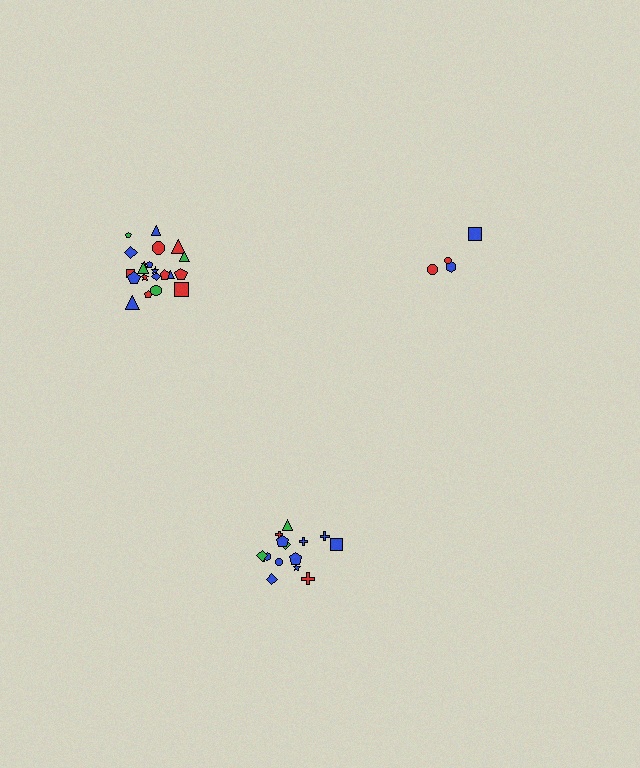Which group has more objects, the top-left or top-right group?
The top-left group.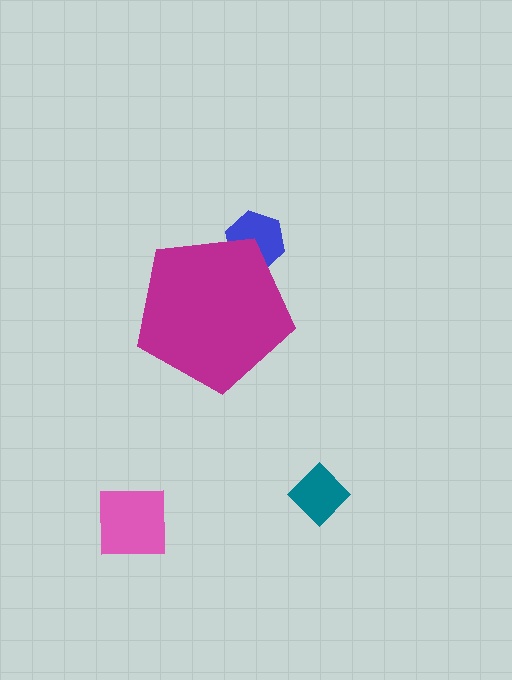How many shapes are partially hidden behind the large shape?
1 shape is partially hidden.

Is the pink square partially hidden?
No, the pink square is fully visible.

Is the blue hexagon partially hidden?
Yes, the blue hexagon is partially hidden behind the magenta pentagon.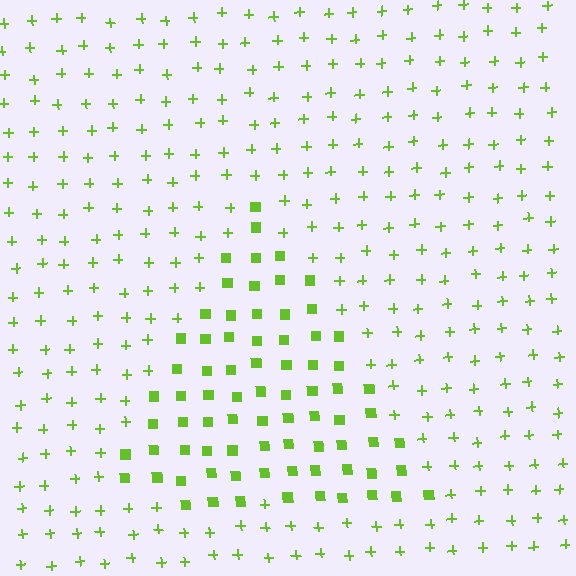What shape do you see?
I see a triangle.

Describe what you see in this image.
The image is filled with small lime elements arranged in a uniform grid. A triangle-shaped region contains squares, while the surrounding area contains plus signs. The boundary is defined purely by the change in element shape.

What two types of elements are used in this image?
The image uses squares inside the triangle region and plus signs outside it.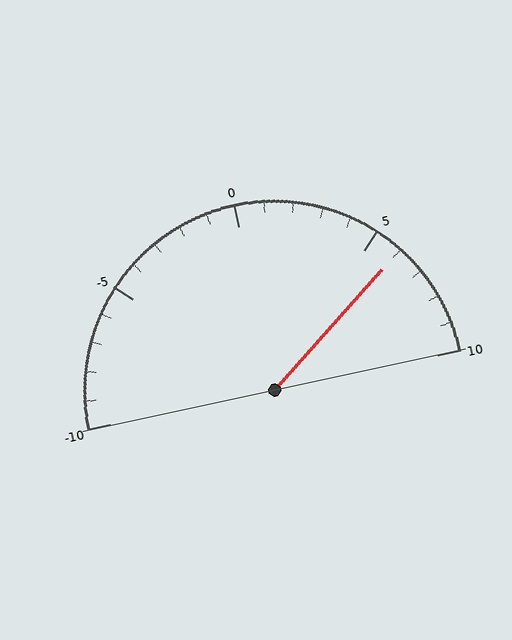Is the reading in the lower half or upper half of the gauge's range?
The reading is in the upper half of the range (-10 to 10).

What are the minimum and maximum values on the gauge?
The gauge ranges from -10 to 10.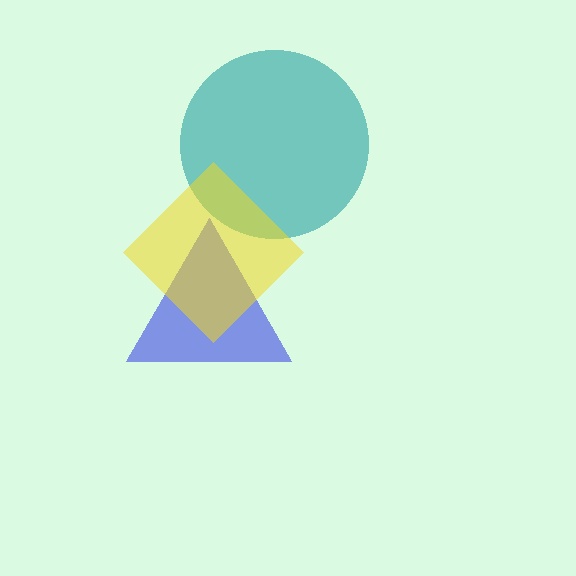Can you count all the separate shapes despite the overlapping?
Yes, there are 3 separate shapes.